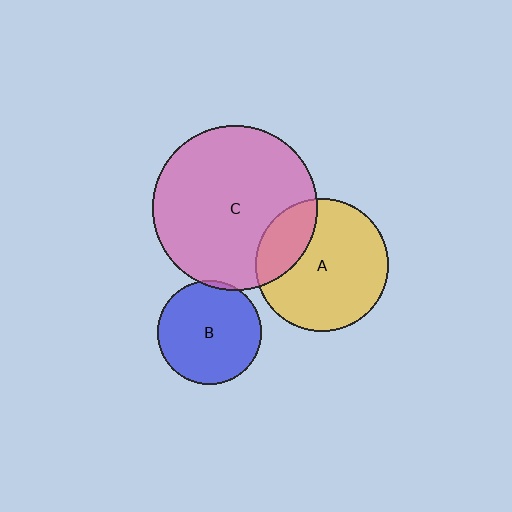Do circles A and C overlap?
Yes.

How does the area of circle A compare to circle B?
Approximately 1.6 times.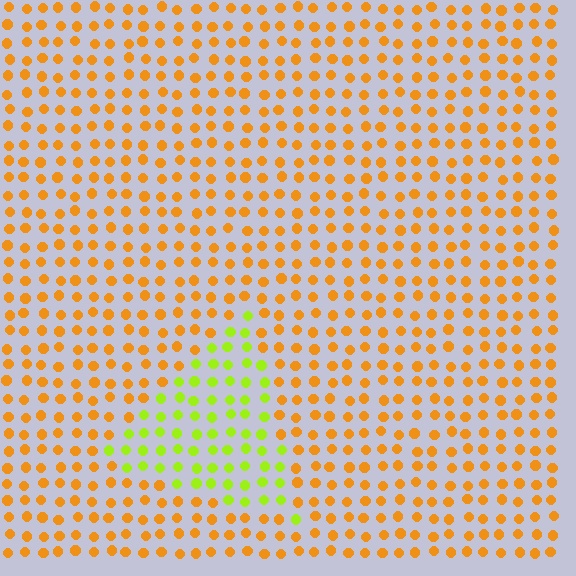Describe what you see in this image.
The image is filled with small orange elements in a uniform arrangement. A triangle-shaped region is visible where the elements are tinted to a slightly different hue, forming a subtle color boundary.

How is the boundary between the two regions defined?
The boundary is defined purely by a slight shift in hue (about 50 degrees). Spacing, size, and orientation are identical on both sides.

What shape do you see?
I see a triangle.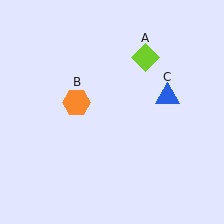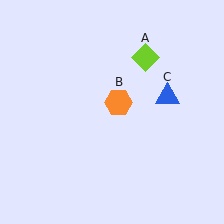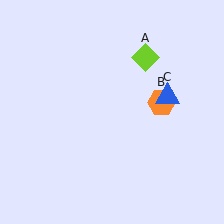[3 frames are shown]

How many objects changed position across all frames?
1 object changed position: orange hexagon (object B).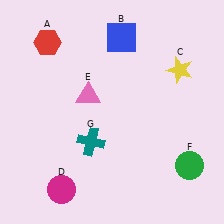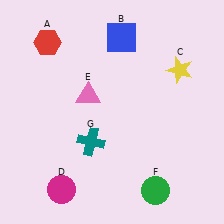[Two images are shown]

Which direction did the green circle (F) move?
The green circle (F) moved left.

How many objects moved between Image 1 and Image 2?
1 object moved between the two images.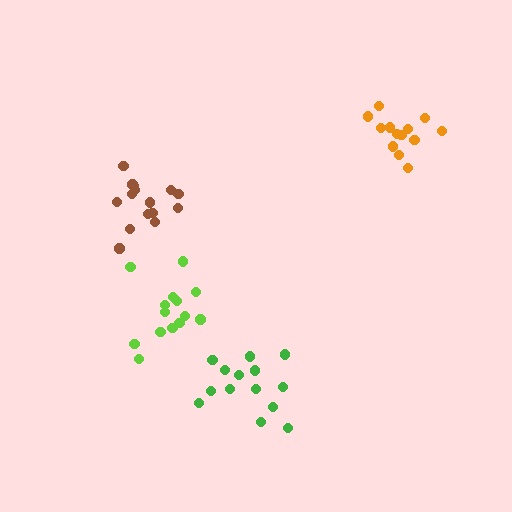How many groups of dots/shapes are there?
There are 4 groups.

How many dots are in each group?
Group 1: 14 dots, Group 2: 14 dots, Group 3: 15 dots, Group 4: 13 dots (56 total).